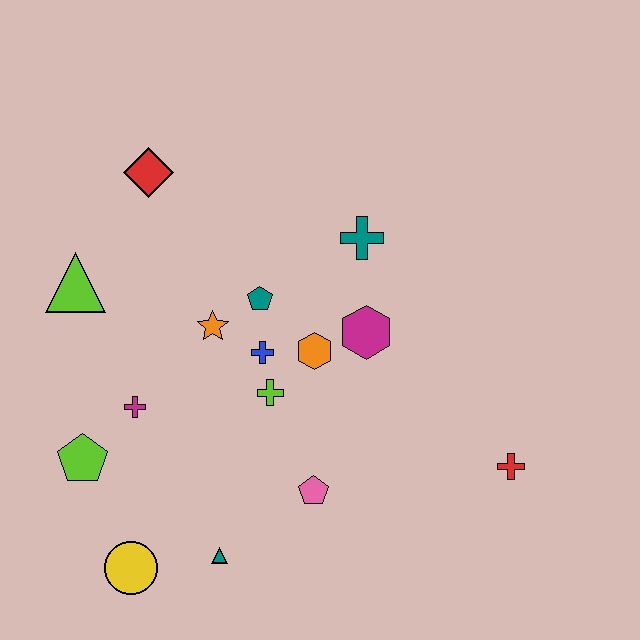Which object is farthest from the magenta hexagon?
The yellow circle is farthest from the magenta hexagon.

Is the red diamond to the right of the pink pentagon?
No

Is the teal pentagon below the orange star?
No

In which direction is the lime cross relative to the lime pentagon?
The lime cross is to the right of the lime pentagon.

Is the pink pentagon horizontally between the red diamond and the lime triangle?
No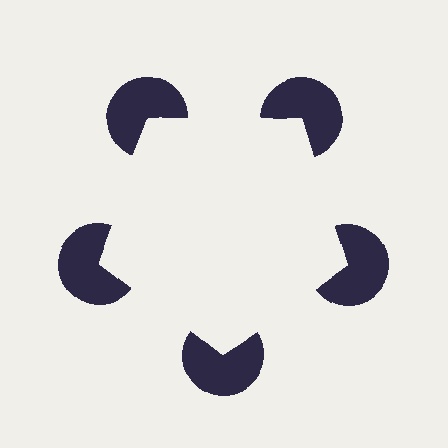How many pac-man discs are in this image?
There are 5 — one at each vertex of the illusory pentagon.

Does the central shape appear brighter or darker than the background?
It typically appears slightly brighter than the background, even though no actual brightness change is drawn.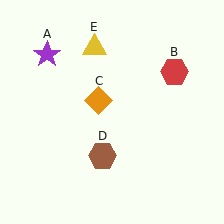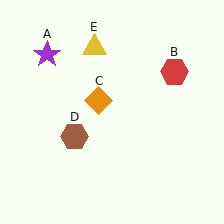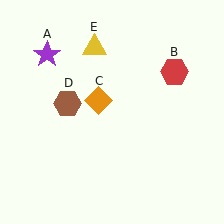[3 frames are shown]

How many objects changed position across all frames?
1 object changed position: brown hexagon (object D).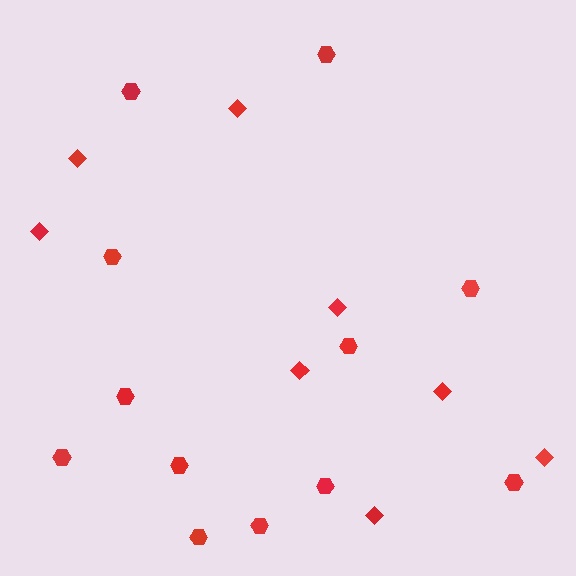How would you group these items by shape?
There are 2 groups: one group of hexagons (12) and one group of diamonds (8).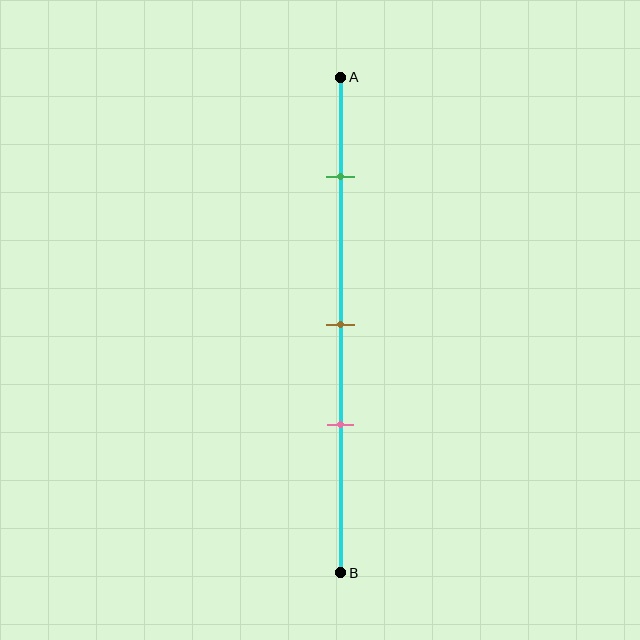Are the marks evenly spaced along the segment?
No, the marks are not evenly spaced.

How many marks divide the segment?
There are 3 marks dividing the segment.